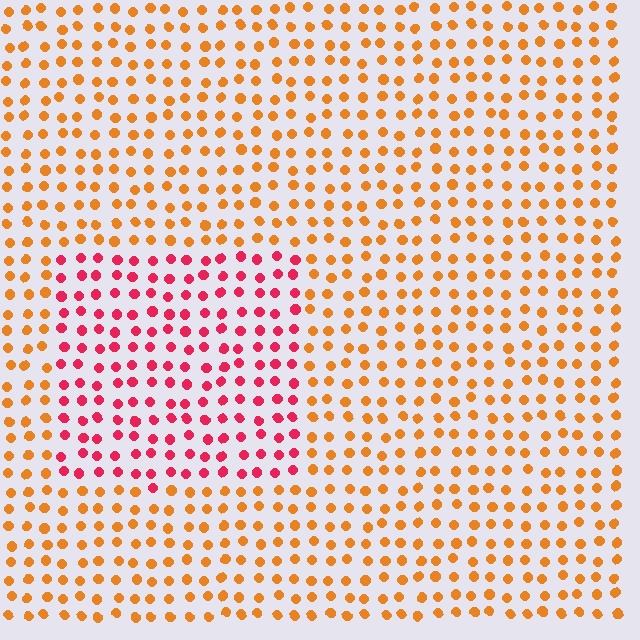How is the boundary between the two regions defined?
The boundary is defined purely by a slight shift in hue (about 46 degrees). Spacing, size, and orientation are identical on both sides.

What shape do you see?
I see a rectangle.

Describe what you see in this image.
The image is filled with small orange elements in a uniform arrangement. A rectangle-shaped region is visible where the elements are tinted to a slightly different hue, forming a subtle color boundary.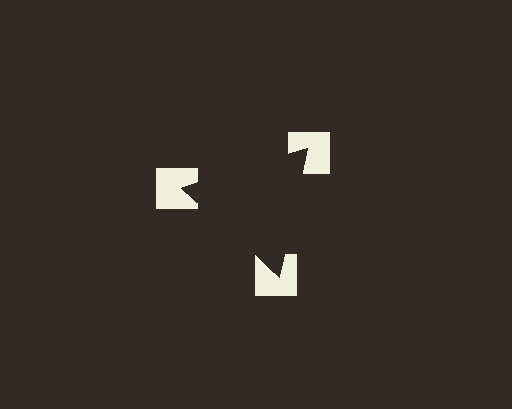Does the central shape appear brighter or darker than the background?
It typically appears slightly darker than the background, even though no actual brightness change is drawn.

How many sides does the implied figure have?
3 sides.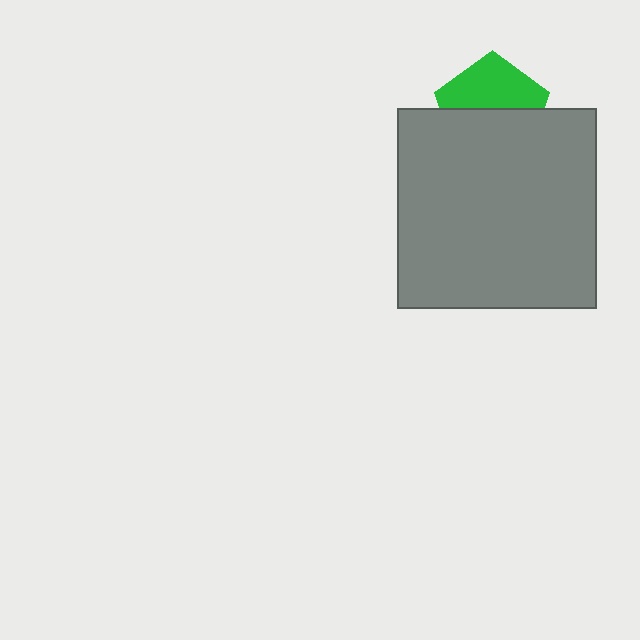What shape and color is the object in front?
The object in front is a gray rectangle.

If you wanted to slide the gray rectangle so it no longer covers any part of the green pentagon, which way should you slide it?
Slide it down — that is the most direct way to separate the two shapes.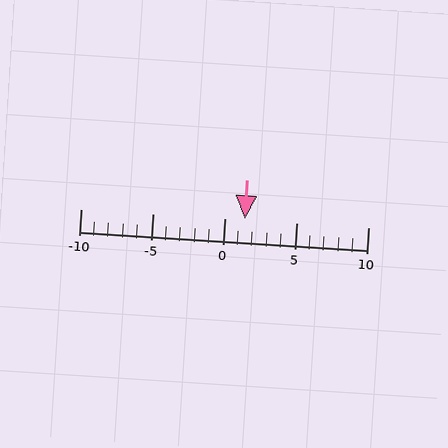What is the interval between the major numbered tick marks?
The major tick marks are spaced 5 units apart.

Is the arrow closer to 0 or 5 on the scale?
The arrow is closer to 0.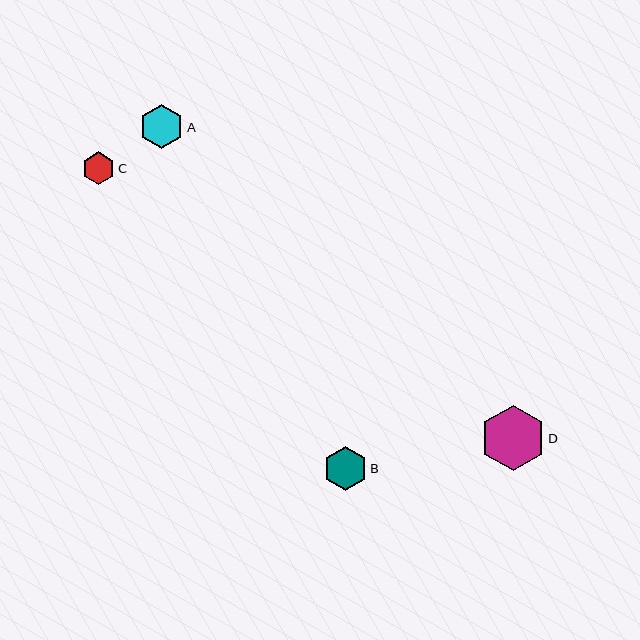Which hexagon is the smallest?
Hexagon C is the smallest with a size of approximately 33 pixels.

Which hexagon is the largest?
Hexagon D is the largest with a size of approximately 65 pixels.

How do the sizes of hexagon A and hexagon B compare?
Hexagon A and hexagon B are approximately the same size.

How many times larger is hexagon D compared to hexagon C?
Hexagon D is approximately 2.0 times the size of hexagon C.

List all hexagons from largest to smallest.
From largest to smallest: D, A, B, C.